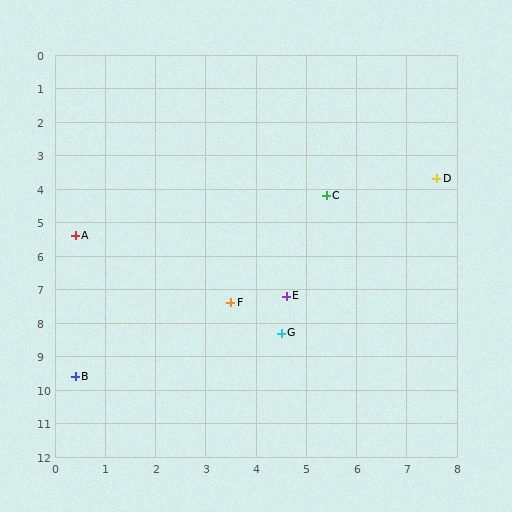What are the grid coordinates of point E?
Point E is at approximately (4.6, 7.2).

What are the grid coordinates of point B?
Point B is at approximately (0.4, 9.6).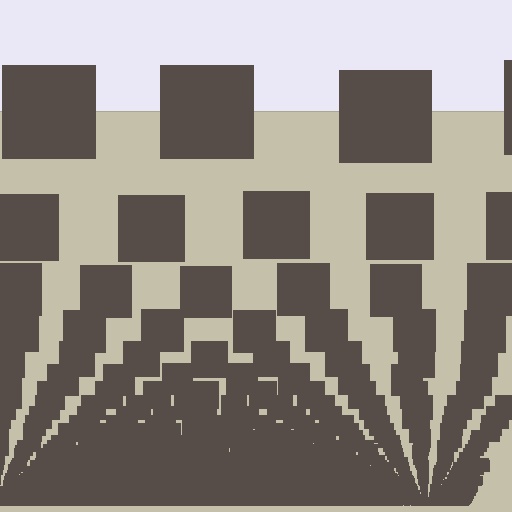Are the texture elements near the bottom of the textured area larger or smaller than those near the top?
Smaller. The gradient is inverted — elements near the bottom are smaller and denser.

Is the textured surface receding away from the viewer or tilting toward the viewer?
The surface appears to tilt toward the viewer. Texture elements get larger and sparser toward the top.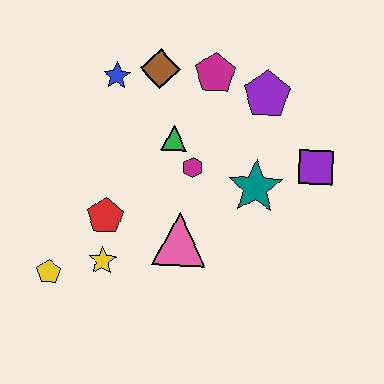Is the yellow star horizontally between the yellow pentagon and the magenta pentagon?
Yes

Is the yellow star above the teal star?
No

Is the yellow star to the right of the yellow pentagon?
Yes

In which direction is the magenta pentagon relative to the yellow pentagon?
The magenta pentagon is above the yellow pentagon.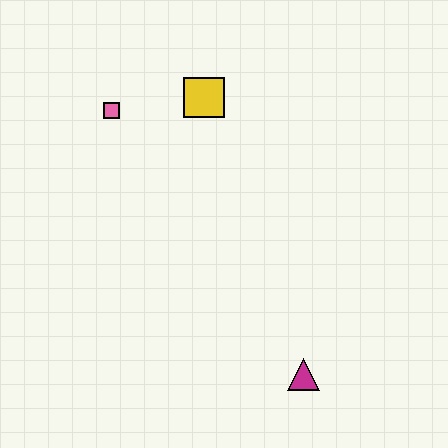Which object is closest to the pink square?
The yellow square is closest to the pink square.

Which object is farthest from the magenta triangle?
The pink square is farthest from the magenta triangle.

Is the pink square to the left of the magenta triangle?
Yes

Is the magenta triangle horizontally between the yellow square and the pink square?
No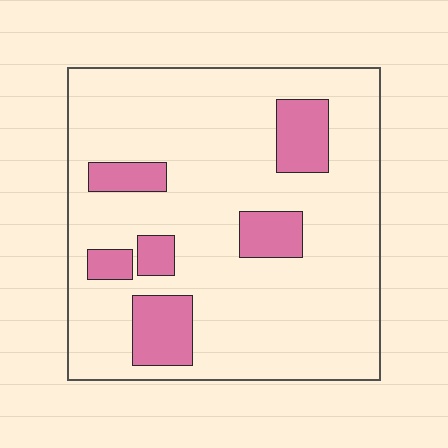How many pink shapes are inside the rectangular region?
6.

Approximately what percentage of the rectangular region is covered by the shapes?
Approximately 15%.